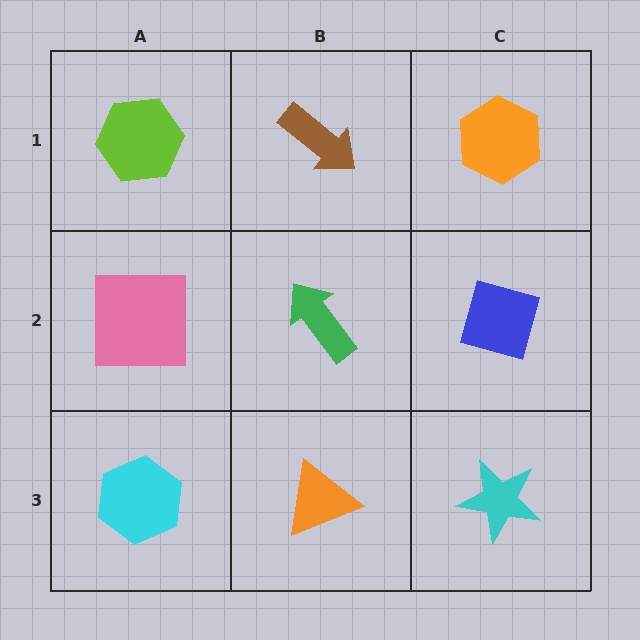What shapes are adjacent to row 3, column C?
A blue diamond (row 2, column C), an orange triangle (row 3, column B).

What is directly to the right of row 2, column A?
A green arrow.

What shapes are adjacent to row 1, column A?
A pink square (row 2, column A), a brown arrow (row 1, column B).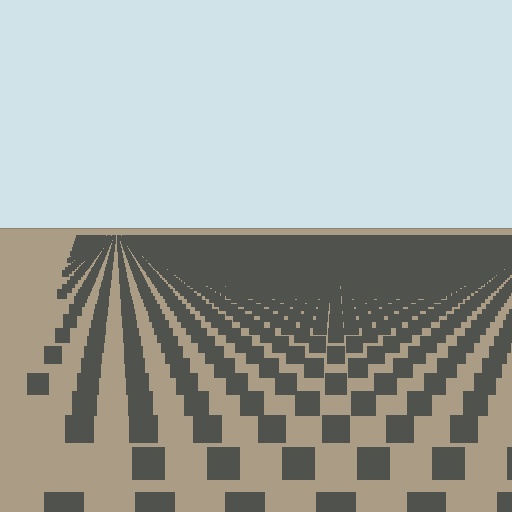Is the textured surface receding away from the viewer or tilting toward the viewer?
The surface is receding away from the viewer. Texture elements get smaller and denser toward the top.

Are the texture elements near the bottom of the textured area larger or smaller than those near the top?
Larger. Near the bottom, elements are closer to the viewer and appear at a bigger on-screen size.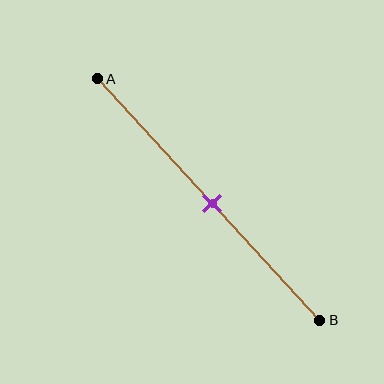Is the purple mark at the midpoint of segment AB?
Yes, the mark is approximately at the midpoint.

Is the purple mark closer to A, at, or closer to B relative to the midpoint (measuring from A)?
The purple mark is approximately at the midpoint of segment AB.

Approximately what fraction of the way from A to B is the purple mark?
The purple mark is approximately 50% of the way from A to B.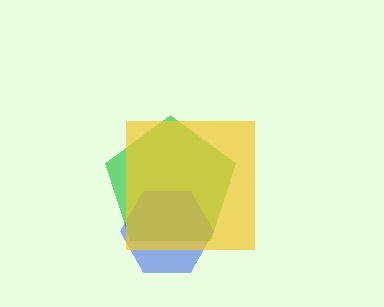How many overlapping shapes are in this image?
There are 3 overlapping shapes in the image.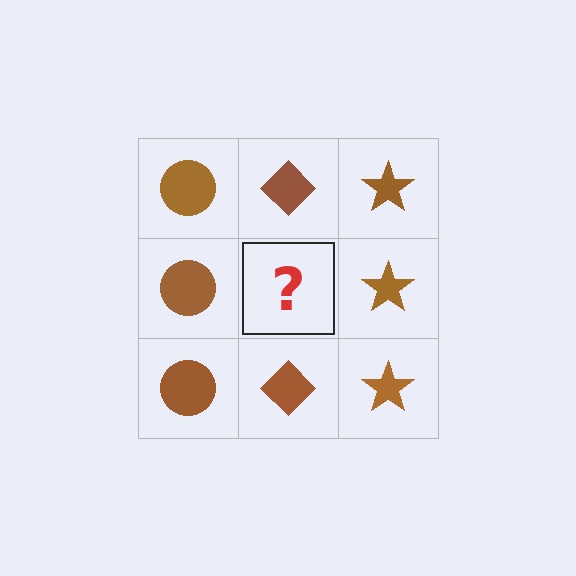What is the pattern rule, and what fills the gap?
The rule is that each column has a consistent shape. The gap should be filled with a brown diamond.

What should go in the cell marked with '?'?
The missing cell should contain a brown diamond.